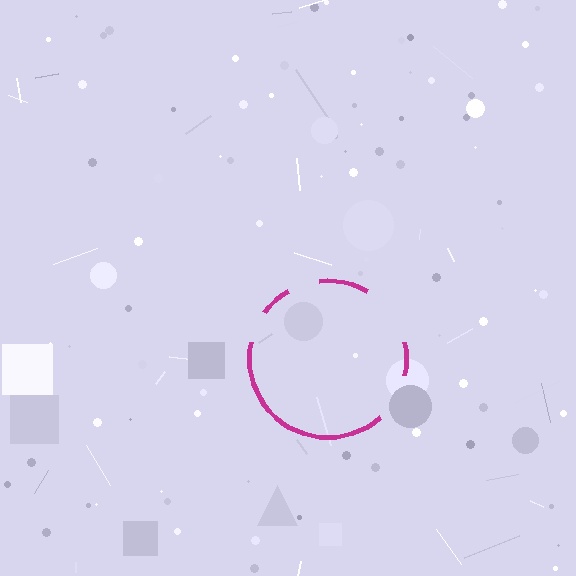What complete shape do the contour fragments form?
The contour fragments form a circle.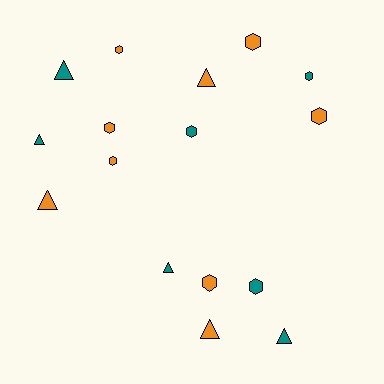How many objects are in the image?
There are 16 objects.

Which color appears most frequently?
Orange, with 9 objects.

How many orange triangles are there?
There are 3 orange triangles.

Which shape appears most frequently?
Hexagon, with 9 objects.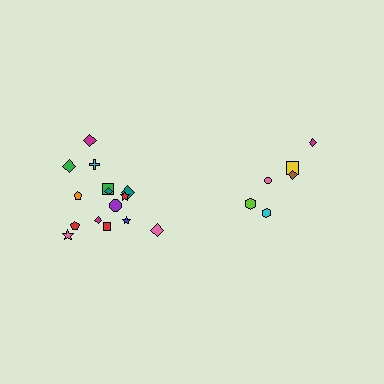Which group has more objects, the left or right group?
The left group.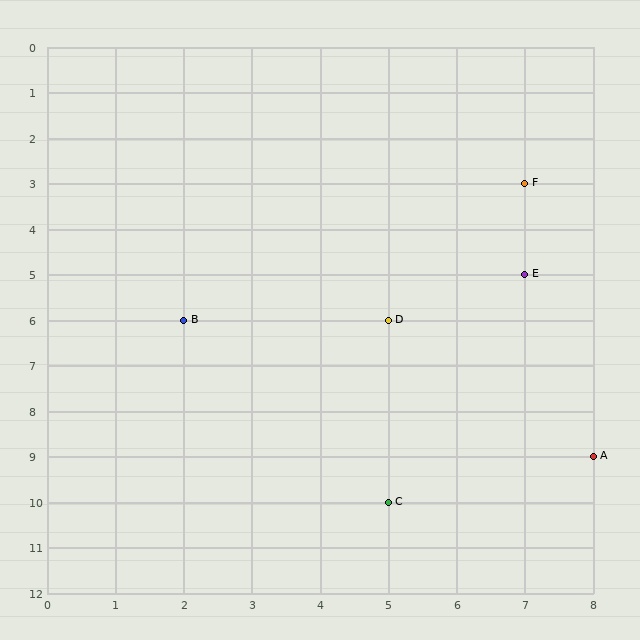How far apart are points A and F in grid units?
Points A and F are 1 column and 6 rows apart (about 6.1 grid units diagonally).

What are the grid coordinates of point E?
Point E is at grid coordinates (7, 5).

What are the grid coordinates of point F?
Point F is at grid coordinates (7, 3).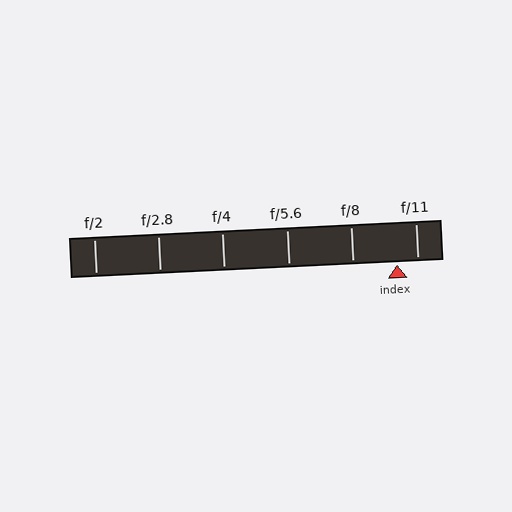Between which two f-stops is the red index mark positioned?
The index mark is between f/8 and f/11.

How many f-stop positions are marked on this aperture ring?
There are 6 f-stop positions marked.